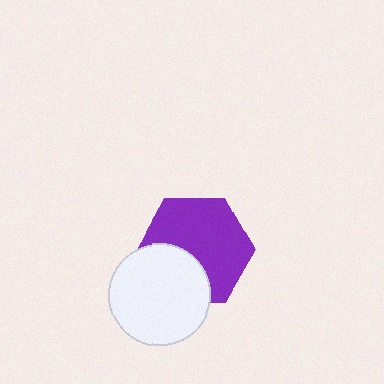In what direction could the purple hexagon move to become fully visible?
The purple hexagon could move toward the upper-right. That would shift it out from behind the white circle entirely.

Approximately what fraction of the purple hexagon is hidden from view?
Roughly 33% of the purple hexagon is hidden behind the white circle.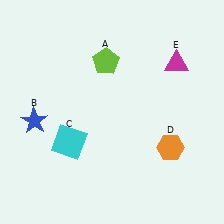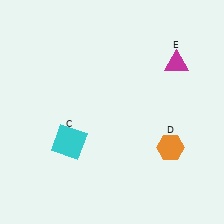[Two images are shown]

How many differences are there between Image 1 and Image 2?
There are 2 differences between the two images.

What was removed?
The blue star (B), the lime pentagon (A) were removed in Image 2.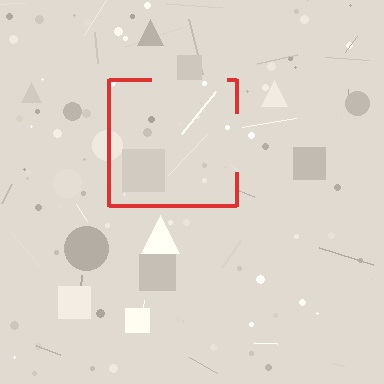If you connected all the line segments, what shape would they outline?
They would outline a square.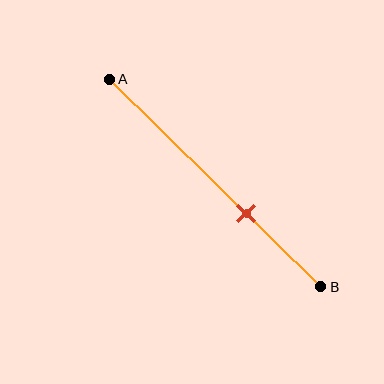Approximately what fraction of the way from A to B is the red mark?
The red mark is approximately 65% of the way from A to B.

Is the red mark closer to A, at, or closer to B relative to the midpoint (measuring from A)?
The red mark is closer to point B than the midpoint of segment AB.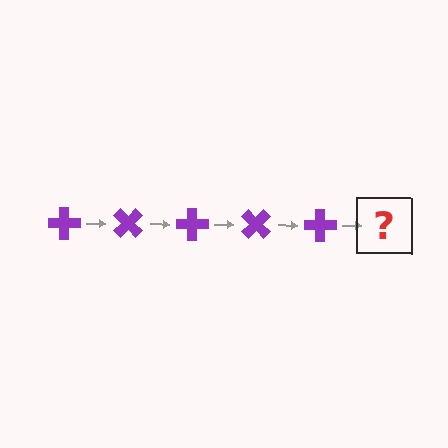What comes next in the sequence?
The next element should be a purple cross rotated 225 degrees.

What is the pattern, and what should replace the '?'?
The pattern is that the cross rotates 45 degrees each step. The '?' should be a purple cross rotated 225 degrees.